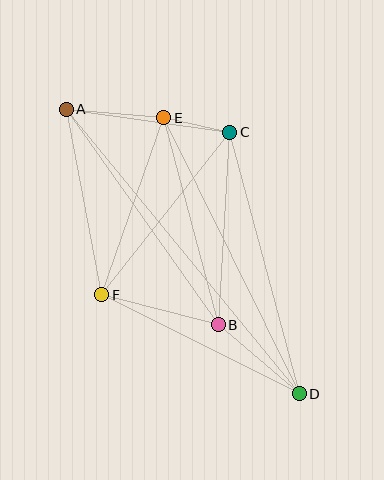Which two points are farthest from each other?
Points A and D are farthest from each other.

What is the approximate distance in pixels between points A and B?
The distance between A and B is approximately 264 pixels.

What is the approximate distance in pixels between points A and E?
The distance between A and E is approximately 98 pixels.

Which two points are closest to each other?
Points C and E are closest to each other.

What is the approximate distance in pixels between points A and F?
The distance between A and F is approximately 189 pixels.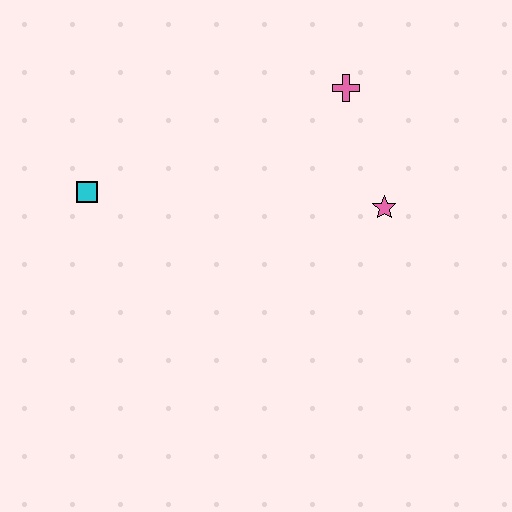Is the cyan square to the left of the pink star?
Yes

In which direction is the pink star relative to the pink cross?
The pink star is below the pink cross.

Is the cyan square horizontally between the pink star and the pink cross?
No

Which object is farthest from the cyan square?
The pink star is farthest from the cyan square.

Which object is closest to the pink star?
The pink cross is closest to the pink star.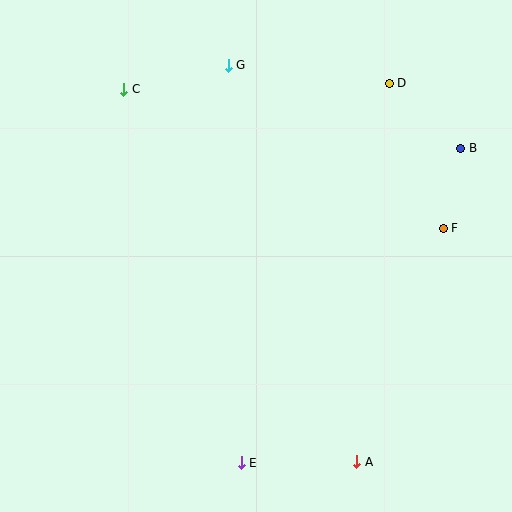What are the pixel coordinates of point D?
Point D is at (389, 83).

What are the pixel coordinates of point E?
Point E is at (241, 463).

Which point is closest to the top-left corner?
Point C is closest to the top-left corner.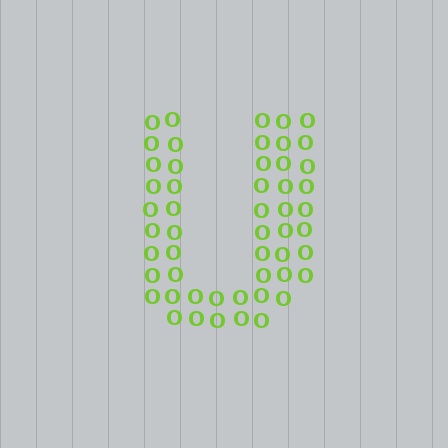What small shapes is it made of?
It is made of small letter O's.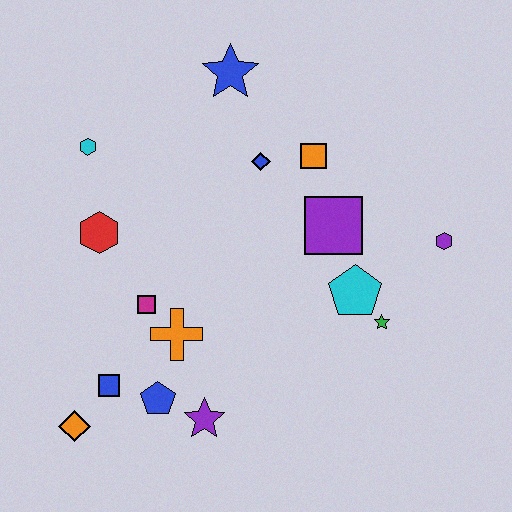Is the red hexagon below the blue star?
Yes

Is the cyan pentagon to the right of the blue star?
Yes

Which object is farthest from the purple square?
The orange diamond is farthest from the purple square.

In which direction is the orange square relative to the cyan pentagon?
The orange square is above the cyan pentagon.